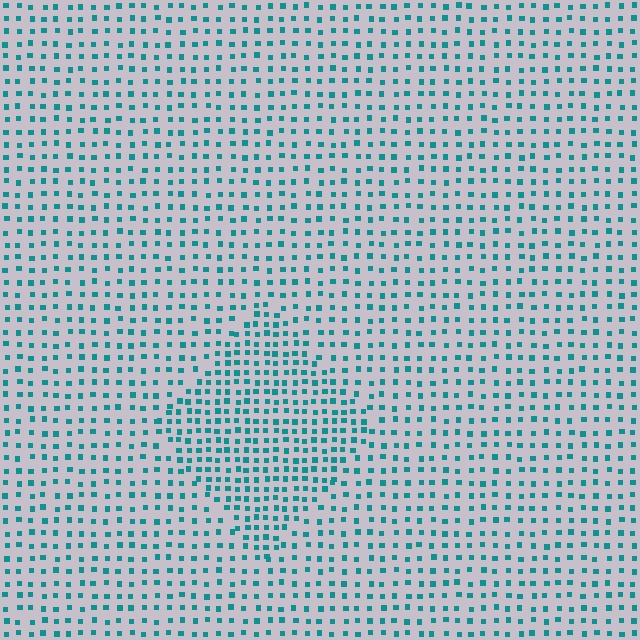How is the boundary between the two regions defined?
The boundary is defined by a change in element density (approximately 1.7x ratio). All elements are the same color, size, and shape.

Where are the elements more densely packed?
The elements are more densely packed inside the diamond boundary.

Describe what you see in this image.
The image contains small teal elements arranged at two different densities. A diamond-shaped region is visible where the elements are more densely packed than the surrounding area.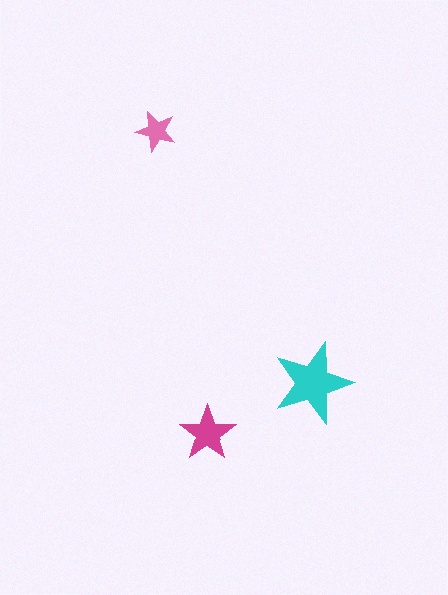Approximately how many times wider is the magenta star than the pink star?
About 1.5 times wider.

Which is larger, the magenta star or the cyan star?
The cyan one.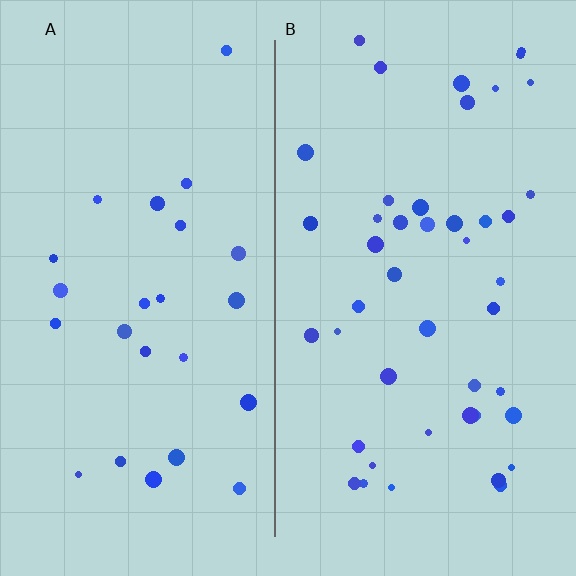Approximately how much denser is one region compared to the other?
Approximately 1.8× — region B over region A.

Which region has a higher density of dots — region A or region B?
B (the right).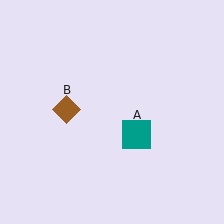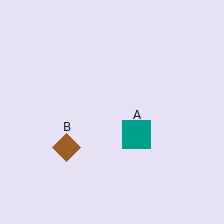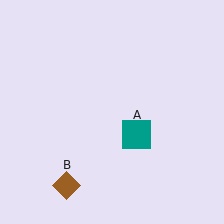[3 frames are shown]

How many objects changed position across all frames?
1 object changed position: brown diamond (object B).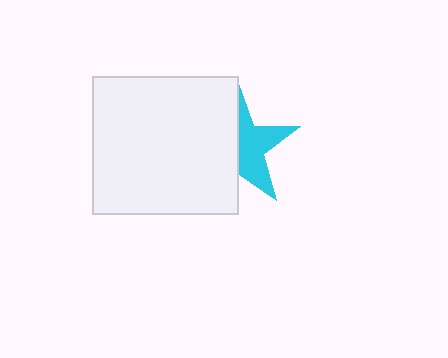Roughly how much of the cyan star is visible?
About half of it is visible (roughly 47%).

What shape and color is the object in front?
The object in front is a white rectangle.